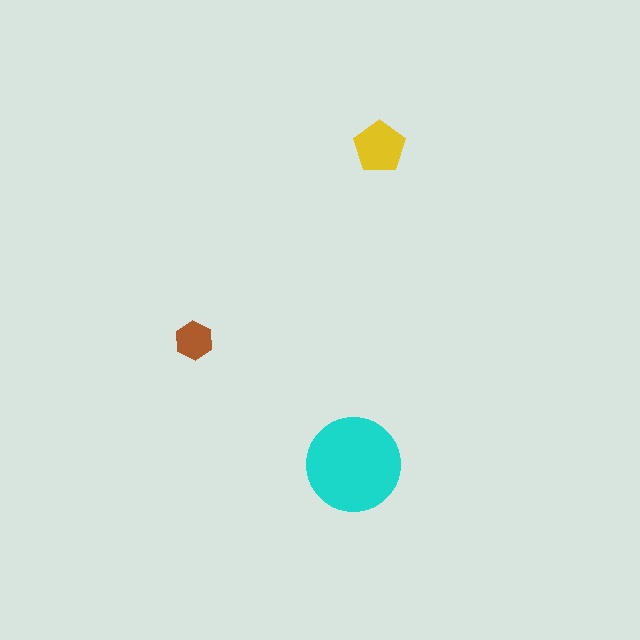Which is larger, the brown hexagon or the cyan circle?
The cyan circle.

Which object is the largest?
The cyan circle.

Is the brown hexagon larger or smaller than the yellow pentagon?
Smaller.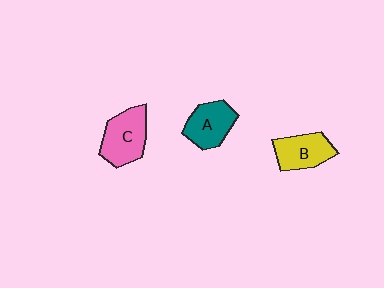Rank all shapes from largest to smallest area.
From largest to smallest: C (pink), A (teal), B (yellow).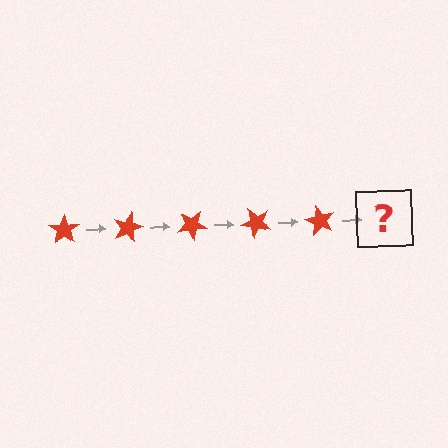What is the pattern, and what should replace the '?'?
The pattern is that the star rotates 15 degrees each step. The '?' should be a red star rotated 75 degrees.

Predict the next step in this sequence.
The next step is a red star rotated 75 degrees.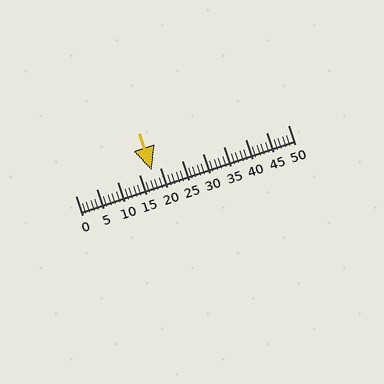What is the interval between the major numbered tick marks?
The major tick marks are spaced 5 units apart.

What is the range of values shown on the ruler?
The ruler shows values from 0 to 50.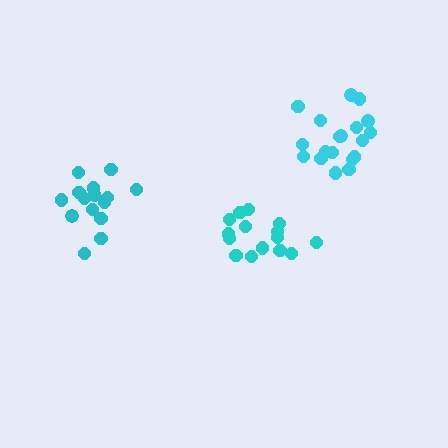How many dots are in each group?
Group 1: 19 dots, Group 2: 15 dots, Group 3: 15 dots (49 total).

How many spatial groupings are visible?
There are 3 spatial groupings.